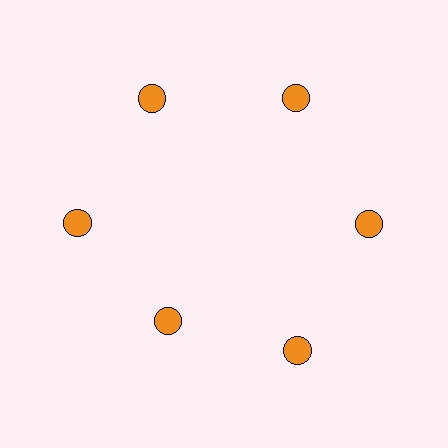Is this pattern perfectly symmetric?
No. The 6 orange circles are arranged in a ring, but one element near the 7 o'clock position is pulled inward toward the center, breaking the 6-fold rotational symmetry.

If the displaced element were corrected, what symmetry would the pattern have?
It would have 6-fold rotational symmetry — the pattern would map onto itself every 60 degrees.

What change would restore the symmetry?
The symmetry would be restored by moving it outward, back onto the ring so that all 6 circles sit at equal angles and equal distance from the center.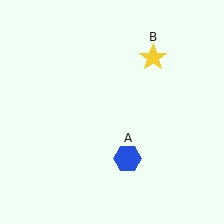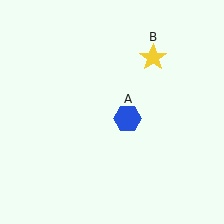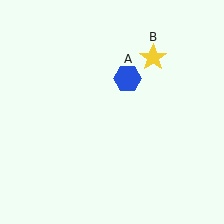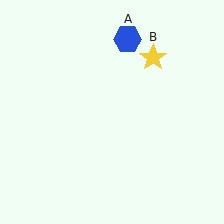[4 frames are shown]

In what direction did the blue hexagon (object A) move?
The blue hexagon (object A) moved up.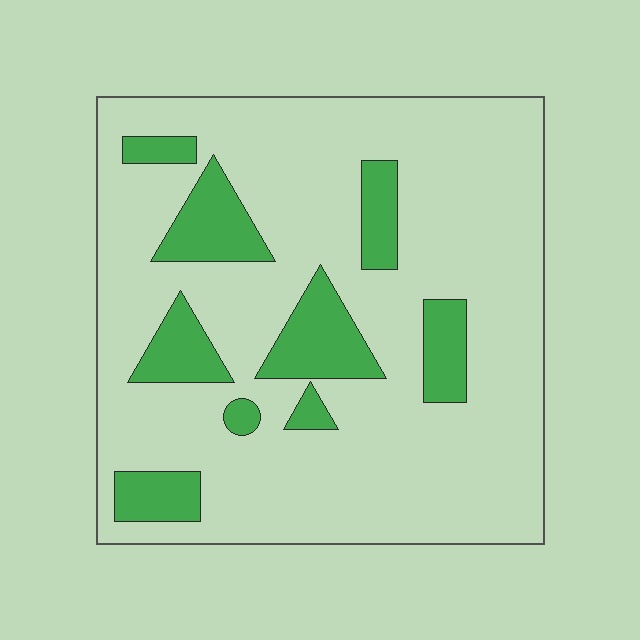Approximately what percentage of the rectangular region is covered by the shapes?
Approximately 20%.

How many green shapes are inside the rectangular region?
9.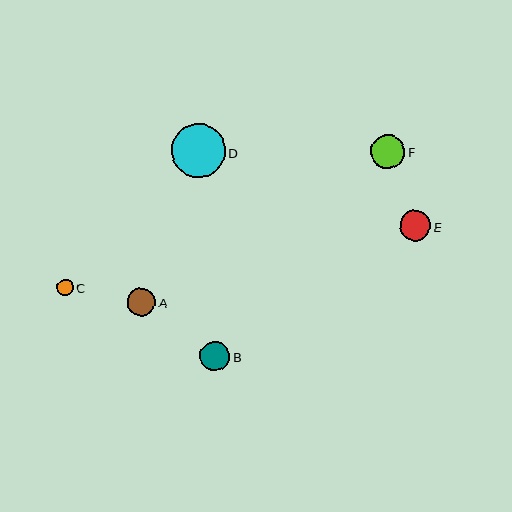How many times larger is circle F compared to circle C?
Circle F is approximately 2.1 times the size of circle C.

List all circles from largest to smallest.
From largest to smallest: D, F, E, B, A, C.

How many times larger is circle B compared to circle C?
Circle B is approximately 1.8 times the size of circle C.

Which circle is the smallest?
Circle C is the smallest with a size of approximately 16 pixels.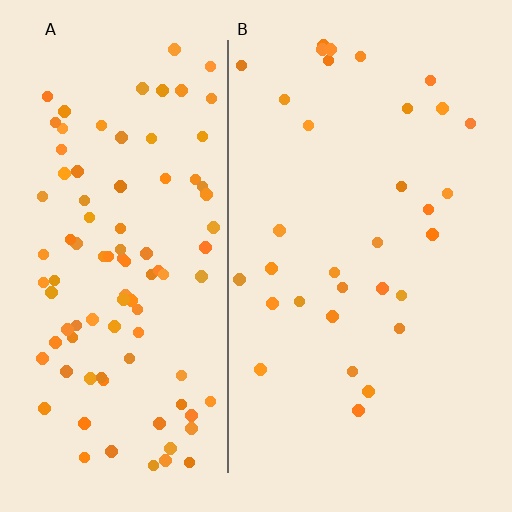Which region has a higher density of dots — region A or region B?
A (the left).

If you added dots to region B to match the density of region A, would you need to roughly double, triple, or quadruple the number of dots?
Approximately triple.